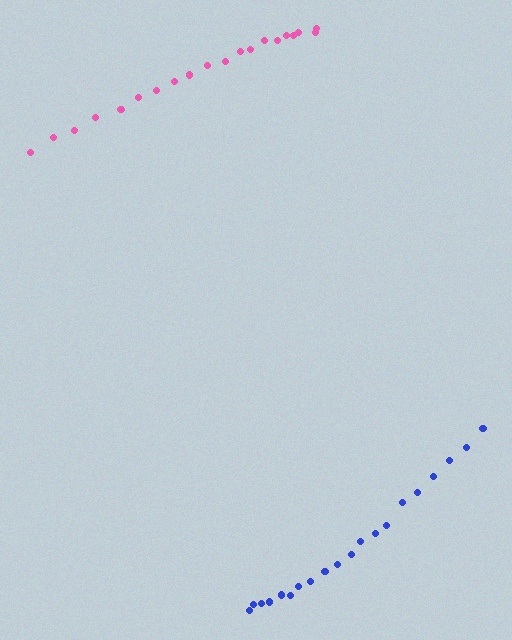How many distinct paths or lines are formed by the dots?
There are 2 distinct paths.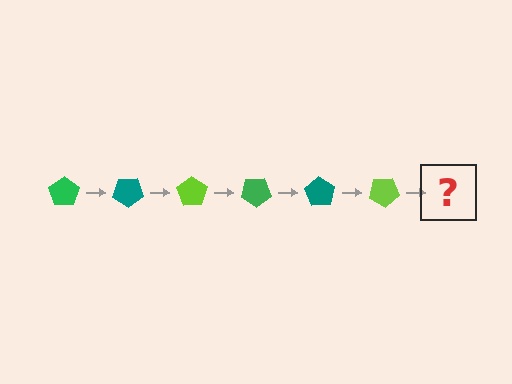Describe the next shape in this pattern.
It should be a green pentagon, rotated 210 degrees from the start.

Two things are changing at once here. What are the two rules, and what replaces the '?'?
The two rules are that it rotates 35 degrees each step and the color cycles through green, teal, and lime. The '?' should be a green pentagon, rotated 210 degrees from the start.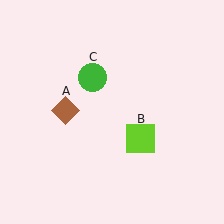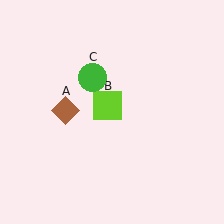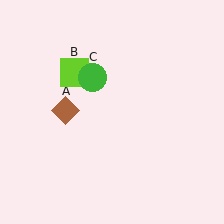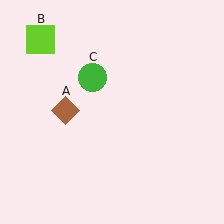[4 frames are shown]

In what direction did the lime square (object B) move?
The lime square (object B) moved up and to the left.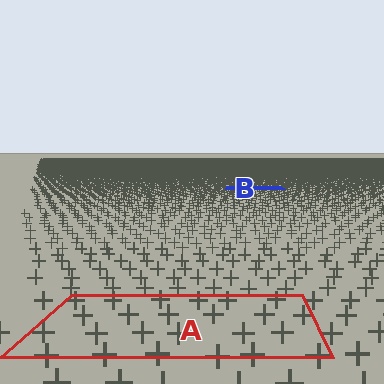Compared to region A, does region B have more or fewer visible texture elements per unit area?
Region B has more texture elements per unit area — they are packed more densely because it is farther away.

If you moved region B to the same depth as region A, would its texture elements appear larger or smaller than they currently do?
They would appear larger. At a closer depth, the same texture elements are projected at a bigger on-screen size.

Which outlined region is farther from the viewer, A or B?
Region B is farther from the viewer — the texture elements inside it appear smaller and more densely packed.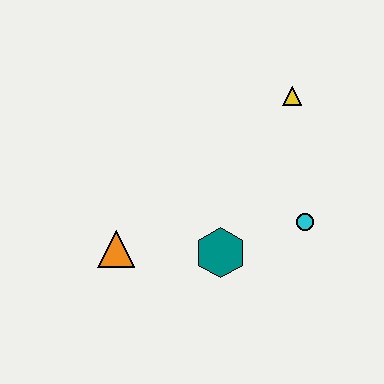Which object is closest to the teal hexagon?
The cyan circle is closest to the teal hexagon.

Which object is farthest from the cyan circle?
The orange triangle is farthest from the cyan circle.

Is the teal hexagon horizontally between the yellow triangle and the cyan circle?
No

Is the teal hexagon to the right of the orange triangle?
Yes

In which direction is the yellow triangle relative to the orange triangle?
The yellow triangle is to the right of the orange triangle.